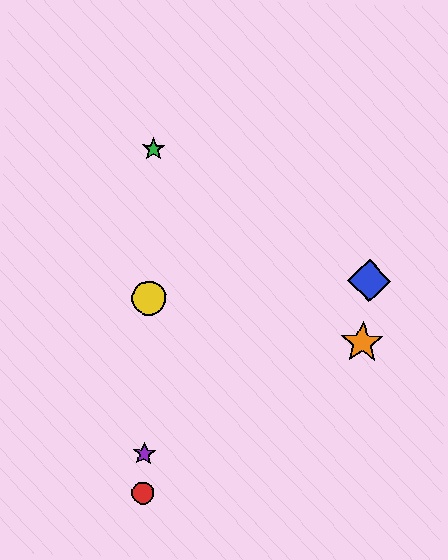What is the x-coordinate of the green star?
The green star is at x≈153.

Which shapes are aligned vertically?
The red circle, the green star, the yellow circle, the purple star are aligned vertically.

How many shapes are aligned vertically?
4 shapes (the red circle, the green star, the yellow circle, the purple star) are aligned vertically.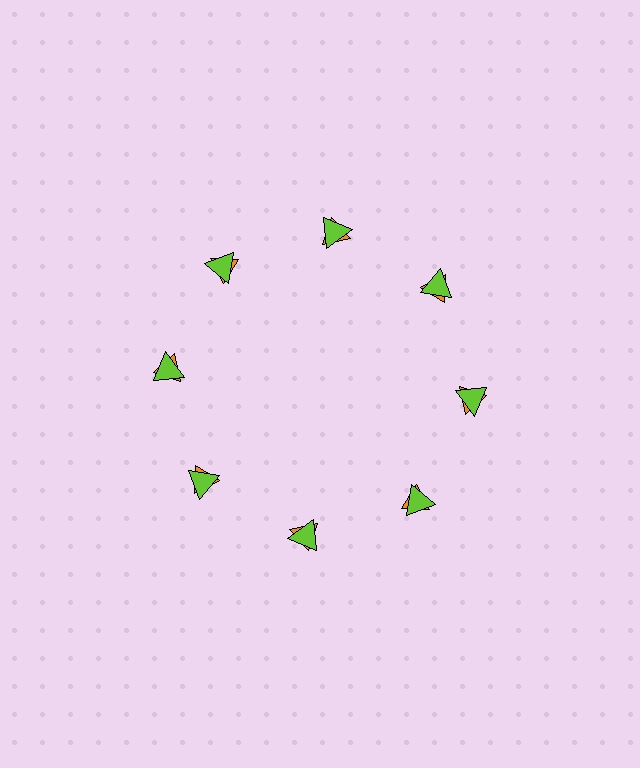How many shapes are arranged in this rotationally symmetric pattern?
There are 16 shapes, arranged in 8 groups of 2.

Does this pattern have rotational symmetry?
Yes, this pattern has 8-fold rotational symmetry. It looks the same after rotating 45 degrees around the center.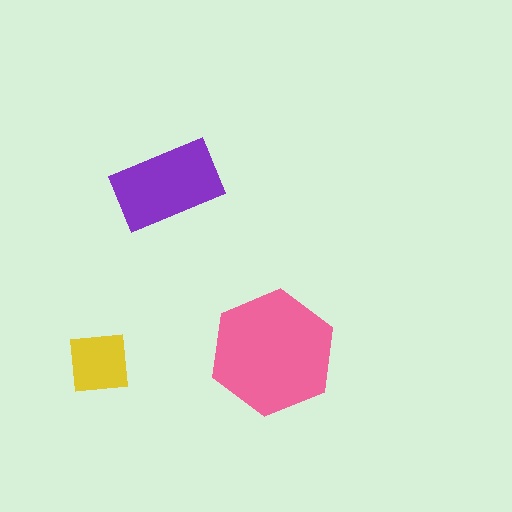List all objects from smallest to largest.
The yellow square, the purple rectangle, the pink hexagon.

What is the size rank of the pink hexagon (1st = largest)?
1st.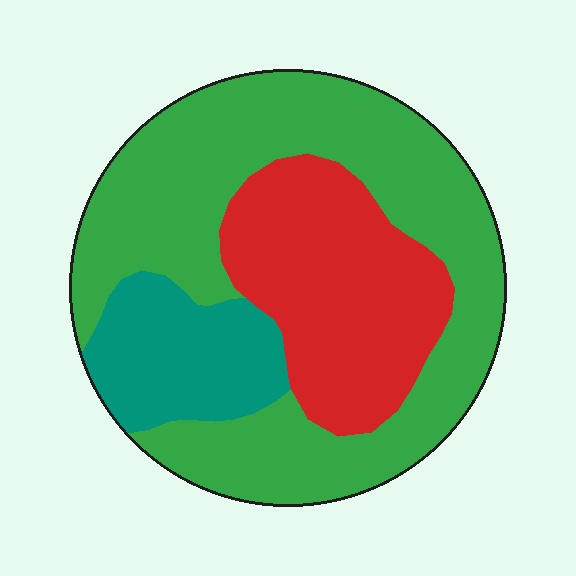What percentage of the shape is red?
Red covers 28% of the shape.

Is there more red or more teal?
Red.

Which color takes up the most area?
Green, at roughly 55%.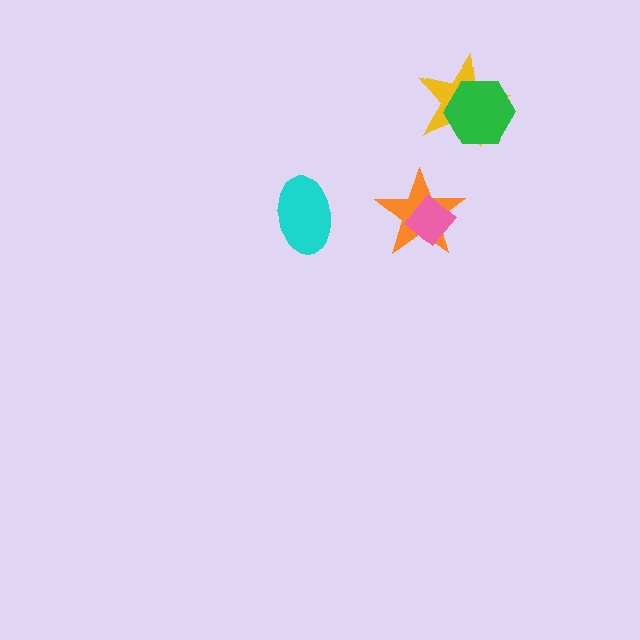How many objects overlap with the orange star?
1 object overlaps with the orange star.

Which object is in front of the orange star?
The pink diamond is in front of the orange star.